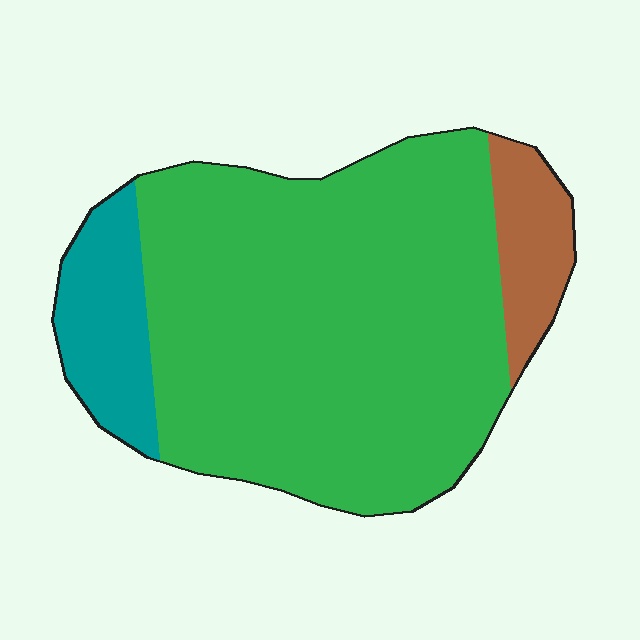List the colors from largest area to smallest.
From largest to smallest: green, teal, brown.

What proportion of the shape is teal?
Teal covers 13% of the shape.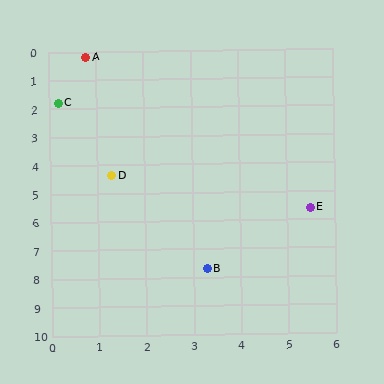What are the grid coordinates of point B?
Point B is at approximately (3.3, 7.7).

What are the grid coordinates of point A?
Point A is at approximately (0.8, 0.2).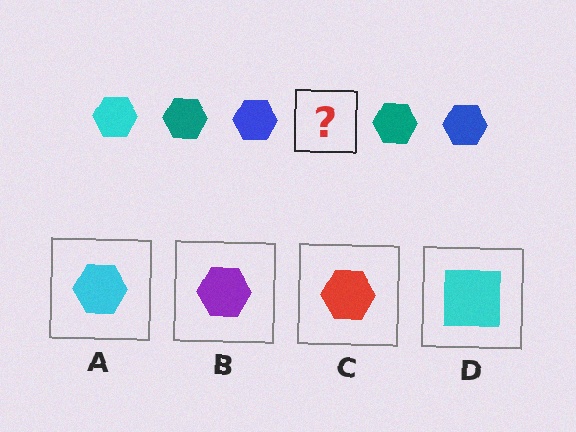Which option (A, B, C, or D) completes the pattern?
A.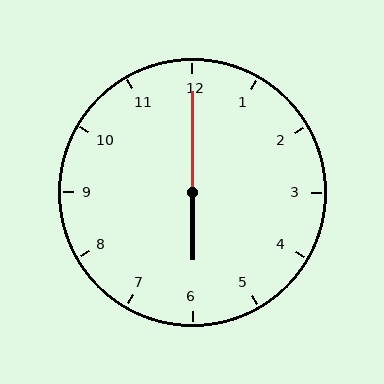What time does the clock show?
6:00.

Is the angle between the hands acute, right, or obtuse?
It is obtuse.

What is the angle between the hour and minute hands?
Approximately 180 degrees.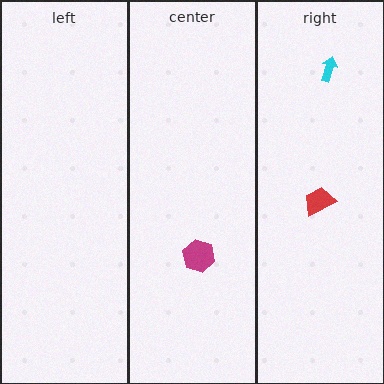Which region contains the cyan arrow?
The right region.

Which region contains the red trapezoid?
The right region.